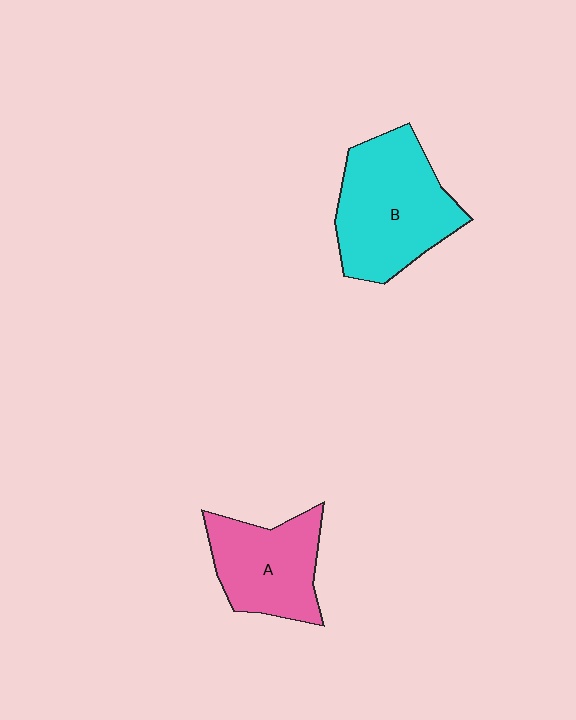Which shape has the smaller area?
Shape A (pink).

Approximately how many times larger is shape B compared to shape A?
Approximately 1.4 times.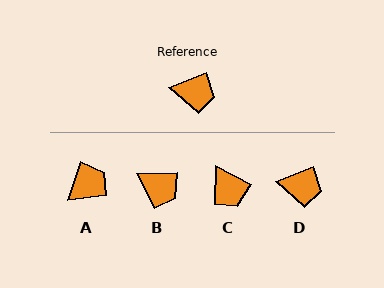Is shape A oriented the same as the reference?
No, it is off by about 49 degrees.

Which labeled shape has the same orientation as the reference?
D.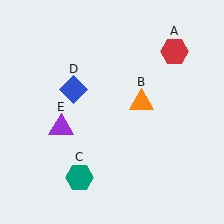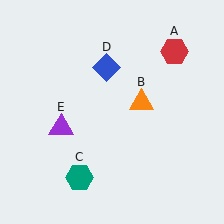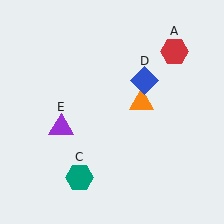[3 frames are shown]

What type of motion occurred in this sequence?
The blue diamond (object D) rotated clockwise around the center of the scene.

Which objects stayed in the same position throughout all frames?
Red hexagon (object A) and orange triangle (object B) and teal hexagon (object C) and purple triangle (object E) remained stationary.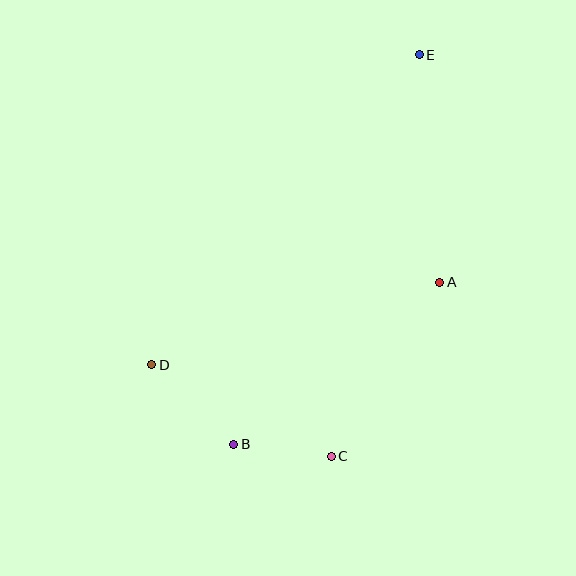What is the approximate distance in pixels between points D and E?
The distance between D and E is approximately 409 pixels.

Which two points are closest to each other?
Points B and C are closest to each other.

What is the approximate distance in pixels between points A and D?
The distance between A and D is approximately 299 pixels.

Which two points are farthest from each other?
Points B and E are farthest from each other.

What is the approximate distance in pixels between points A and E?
The distance between A and E is approximately 228 pixels.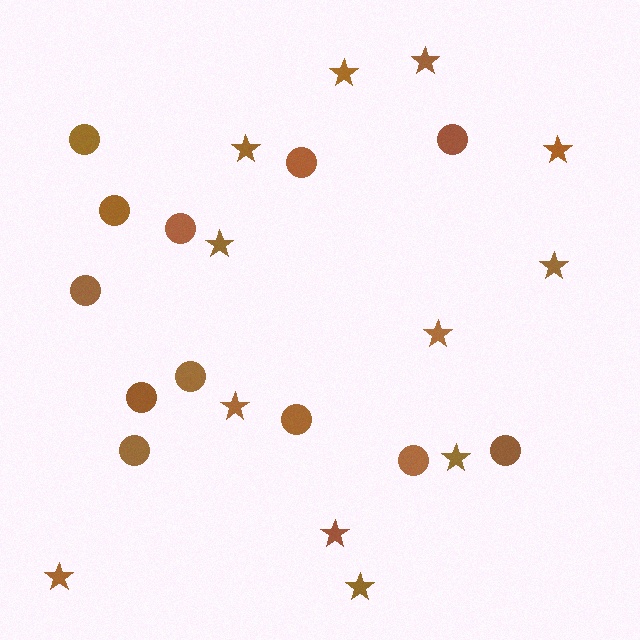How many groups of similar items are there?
There are 2 groups: one group of circles (12) and one group of stars (12).